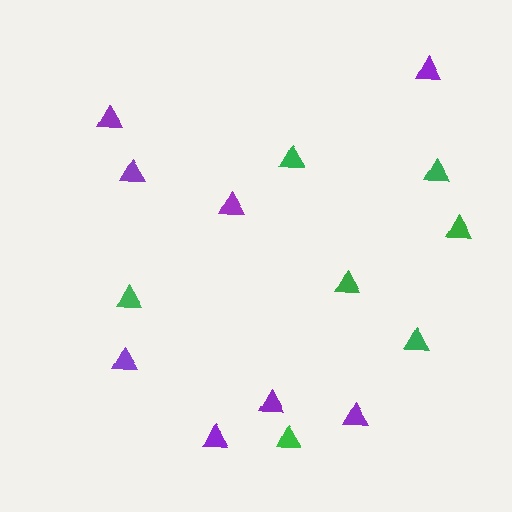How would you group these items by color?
There are 2 groups: one group of purple triangles (8) and one group of green triangles (7).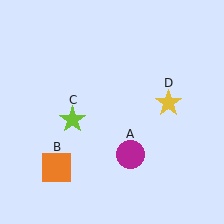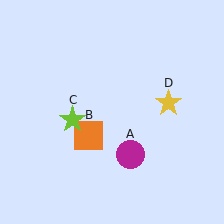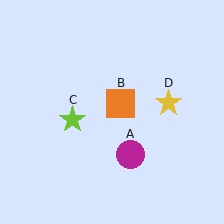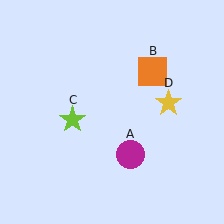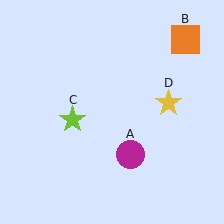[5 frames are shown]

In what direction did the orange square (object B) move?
The orange square (object B) moved up and to the right.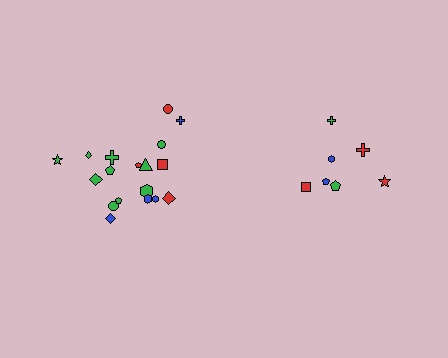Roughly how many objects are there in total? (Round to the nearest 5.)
Roughly 25 objects in total.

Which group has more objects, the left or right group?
The left group.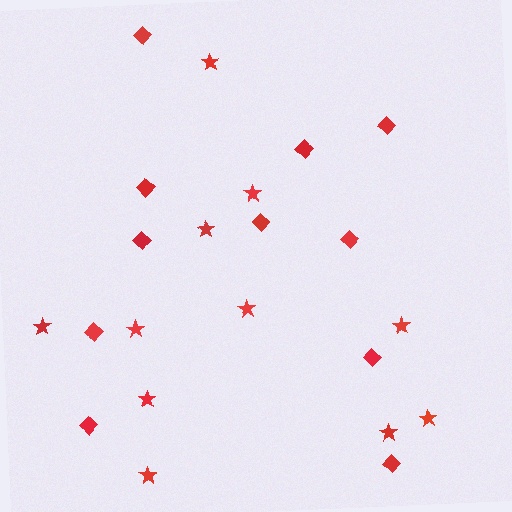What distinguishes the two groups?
There are 2 groups: one group of stars (11) and one group of diamonds (11).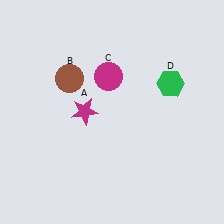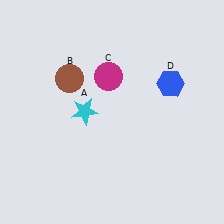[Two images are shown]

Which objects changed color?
A changed from magenta to cyan. D changed from green to blue.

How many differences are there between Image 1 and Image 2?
There are 2 differences between the two images.